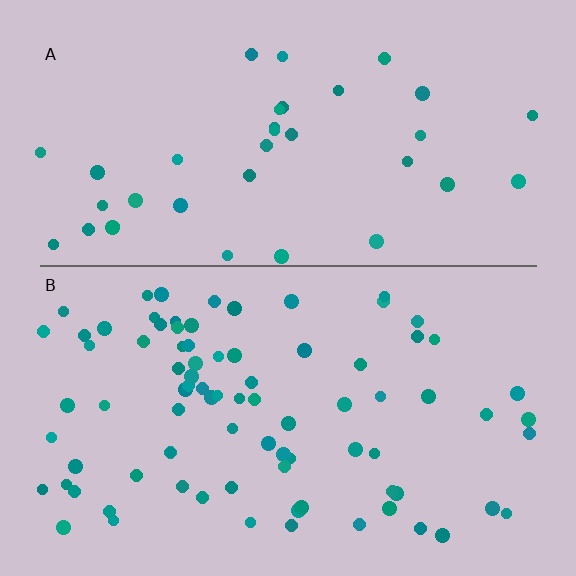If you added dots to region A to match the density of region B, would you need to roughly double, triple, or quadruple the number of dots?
Approximately double.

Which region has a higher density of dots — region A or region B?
B (the bottom).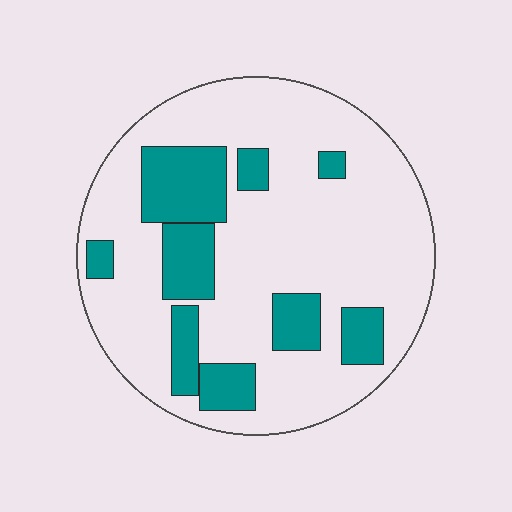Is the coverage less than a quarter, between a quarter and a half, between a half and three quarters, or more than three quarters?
Less than a quarter.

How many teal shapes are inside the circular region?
9.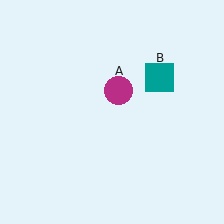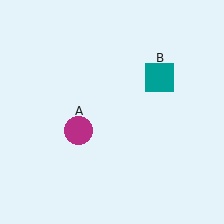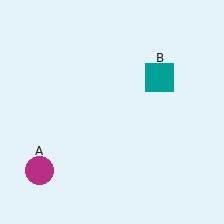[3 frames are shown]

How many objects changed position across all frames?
1 object changed position: magenta circle (object A).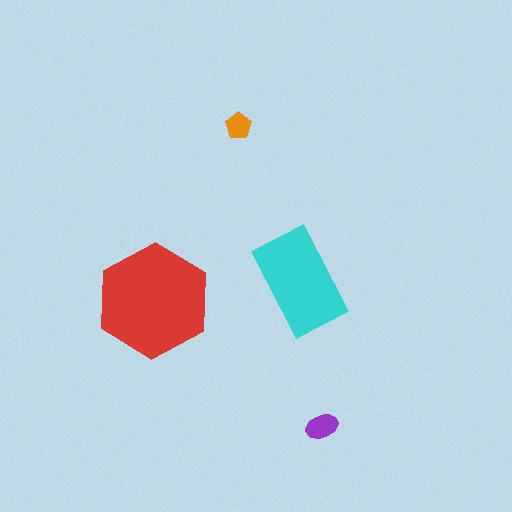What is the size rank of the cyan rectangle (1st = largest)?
2nd.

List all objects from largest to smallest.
The red hexagon, the cyan rectangle, the purple ellipse, the orange pentagon.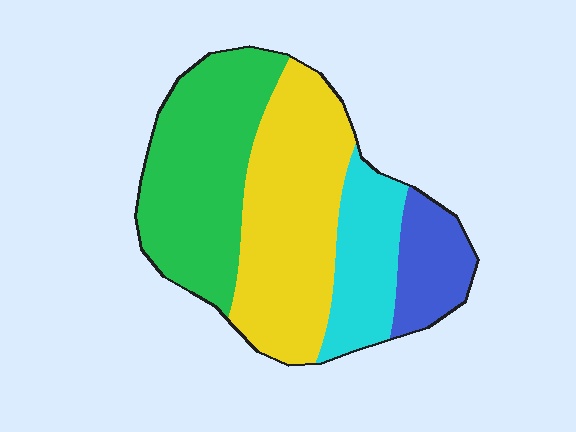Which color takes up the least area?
Blue, at roughly 10%.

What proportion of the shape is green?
Green covers roughly 35% of the shape.